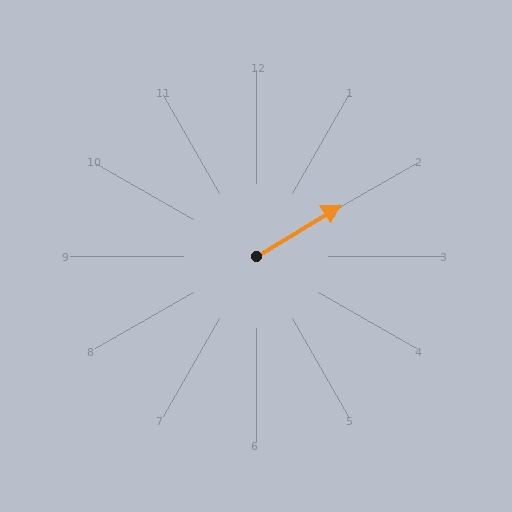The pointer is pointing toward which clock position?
Roughly 2 o'clock.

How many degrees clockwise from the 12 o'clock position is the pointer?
Approximately 59 degrees.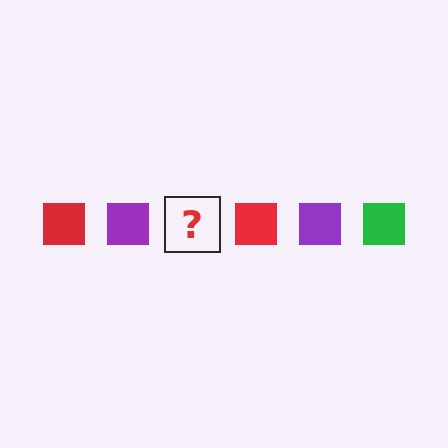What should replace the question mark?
The question mark should be replaced with a green square.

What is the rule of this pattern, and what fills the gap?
The rule is that the pattern cycles through red, purple, green squares. The gap should be filled with a green square.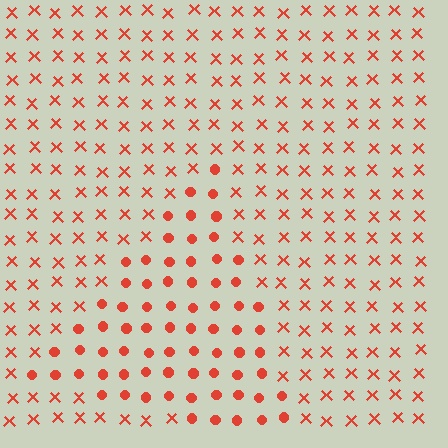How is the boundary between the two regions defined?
The boundary is defined by a change in element shape: circles inside vs. X marks outside. All elements share the same color and spacing.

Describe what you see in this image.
The image is filled with small red elements arranged in a uniform grid. A triangle-shaped region contains circles, while the surrounding area contains X marks. The boundary is defined purely by the change in element shape.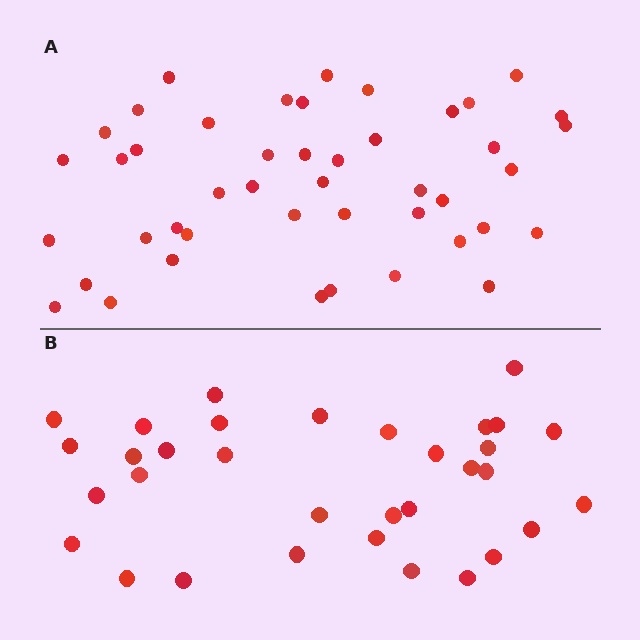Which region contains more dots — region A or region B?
Region A (the top region) has more dots.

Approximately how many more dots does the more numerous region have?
Region A has roughly 12 or so more dots than region B.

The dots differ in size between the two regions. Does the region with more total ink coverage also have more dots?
No. Region B has more total ink coverage because its dots are larger, but region A actually contains more individual dots. Total area can be misleading — the number of items is what matters here.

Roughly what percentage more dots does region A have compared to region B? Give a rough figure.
About 35% more.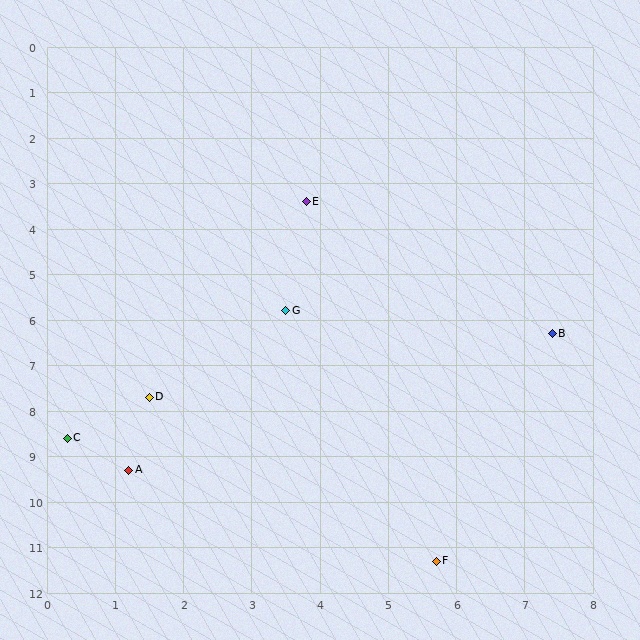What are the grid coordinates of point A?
Point A is at approximately (1.2, 9.3).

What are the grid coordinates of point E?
Point E is at approximately (3.8, 3.4).